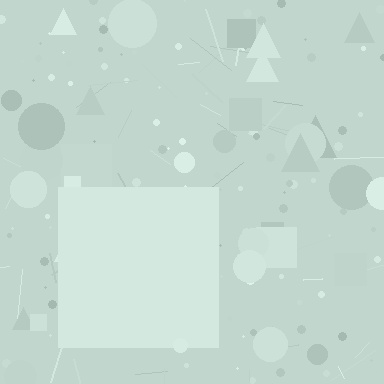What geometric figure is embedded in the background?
A square is embedded in the background.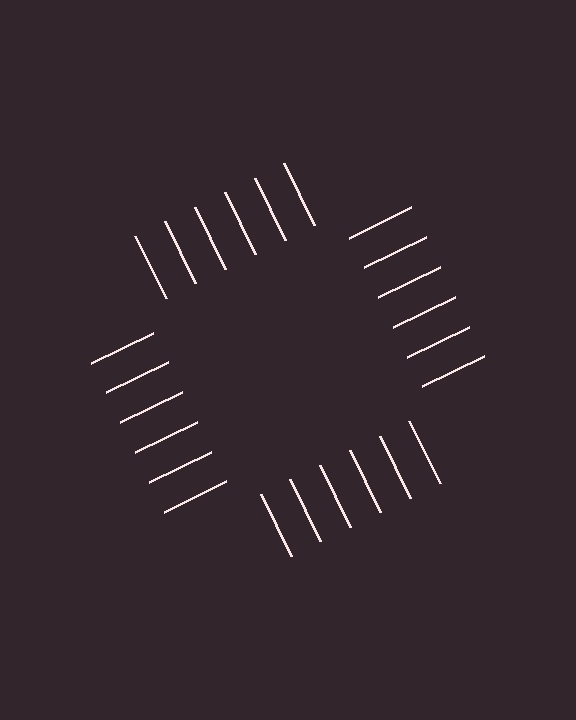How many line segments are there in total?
24 — 6 along each of the 4 edges.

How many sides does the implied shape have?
4 sides — the line-ends trace a square.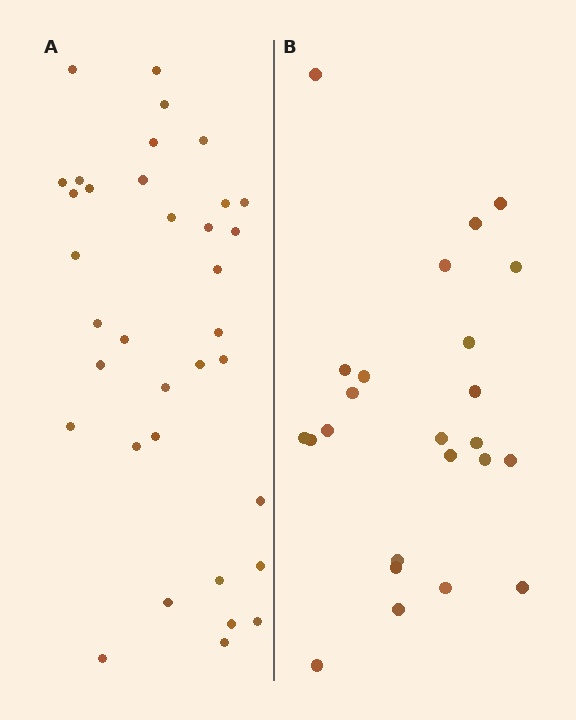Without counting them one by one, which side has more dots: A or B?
Region A (the left region) has more dots.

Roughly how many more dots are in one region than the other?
Region A has roughly 12 or so more dots than region B.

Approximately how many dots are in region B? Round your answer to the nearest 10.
About 20 dots. (The exact count is 24, which rounds to 20.)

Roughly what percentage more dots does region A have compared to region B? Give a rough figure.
About 45% more.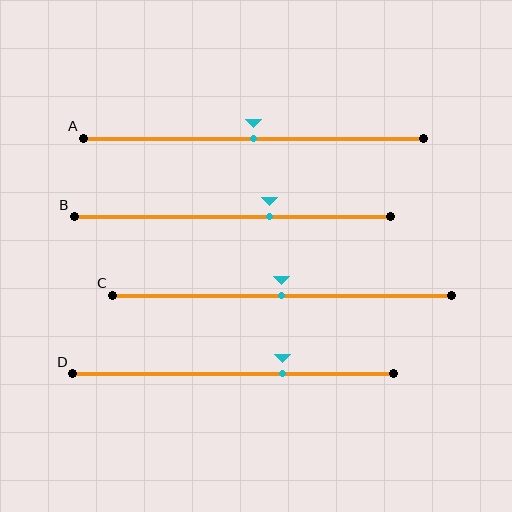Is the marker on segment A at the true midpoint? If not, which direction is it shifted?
Yes, the marker on segment A is at the true midpoint.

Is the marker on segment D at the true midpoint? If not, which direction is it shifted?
No, the marker on segment D is shifted to the right by about 15% of the segment length.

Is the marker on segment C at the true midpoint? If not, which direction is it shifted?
Yes, the marker on segment C is at the true midpoint.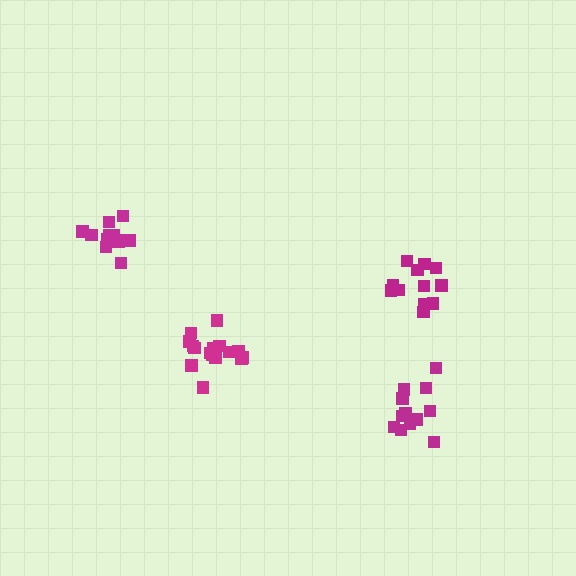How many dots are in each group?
Group 1: 12 dots, Group 2: 12 dots, Group 3: 12 dots, Group 4: 17 dots (53 total).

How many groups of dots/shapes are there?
There are 4 groups.